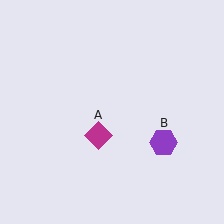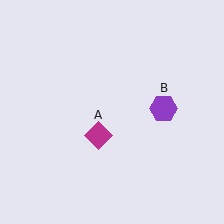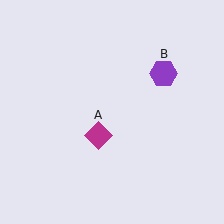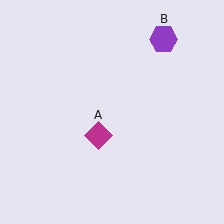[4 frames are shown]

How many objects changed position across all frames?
1 object changed position: purple hexagon (object B).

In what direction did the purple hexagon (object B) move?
The purple hexagon (object B) moved up.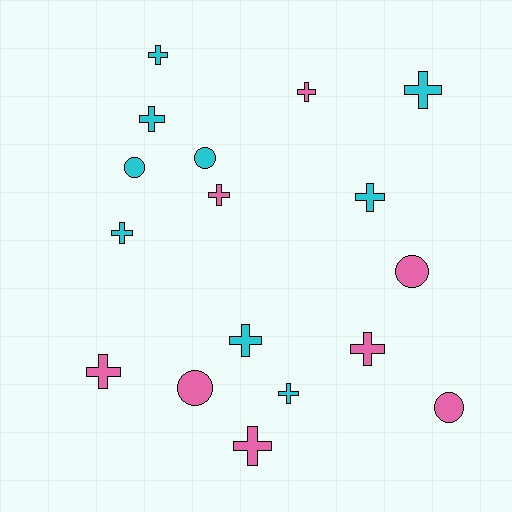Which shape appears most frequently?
Cross, with 12 objects.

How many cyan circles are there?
There are 2 cyan circles.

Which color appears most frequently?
Cyan, with 9 objects.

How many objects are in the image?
There are 17 objects.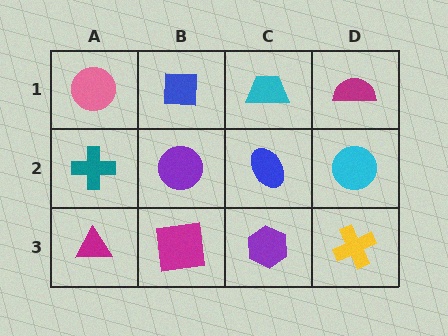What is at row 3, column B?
A magenta square.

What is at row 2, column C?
A blue ellipse.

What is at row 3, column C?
A purple hexagon.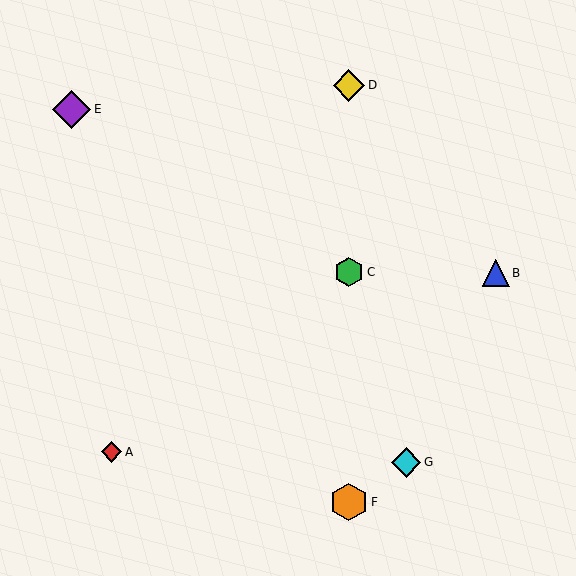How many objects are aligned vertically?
3 objects (C, D, F) are aligned vertically.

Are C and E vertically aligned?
No, C is at x≈349 and E is at x≈71.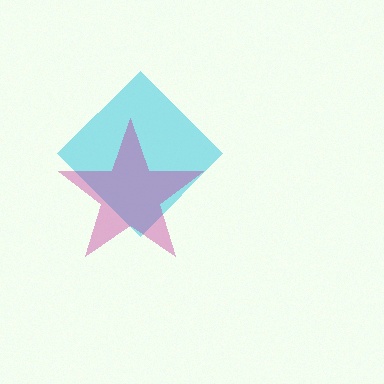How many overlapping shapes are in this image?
There are 2 overlapping shapes in the image.